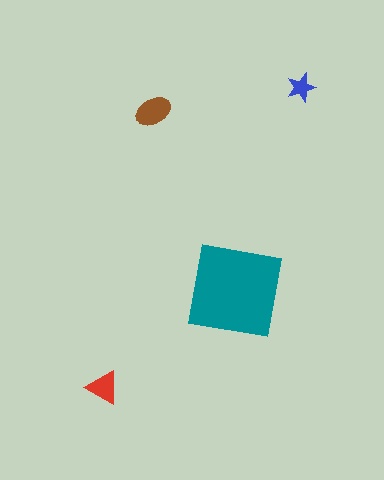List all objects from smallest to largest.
The blue star, the red triangle, the brown ellipse, the teal square.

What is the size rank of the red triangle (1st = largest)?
3rd.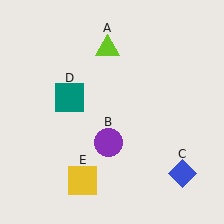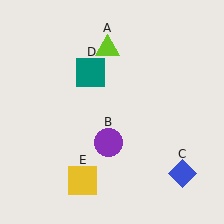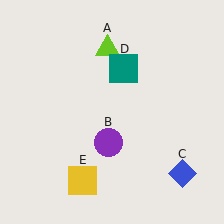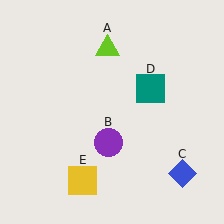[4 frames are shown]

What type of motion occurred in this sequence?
The teal square (object D) rotated clockwise around the center of the scene.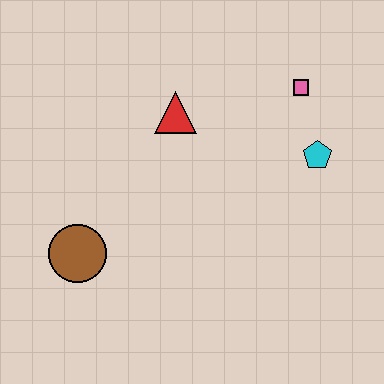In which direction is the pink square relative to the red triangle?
The pink square is to the right of the red triangle.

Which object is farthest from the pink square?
The brown circle is farthest from the pink square.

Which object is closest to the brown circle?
The red triangle is closest to the brown circle.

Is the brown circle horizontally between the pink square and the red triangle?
No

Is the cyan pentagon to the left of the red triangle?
No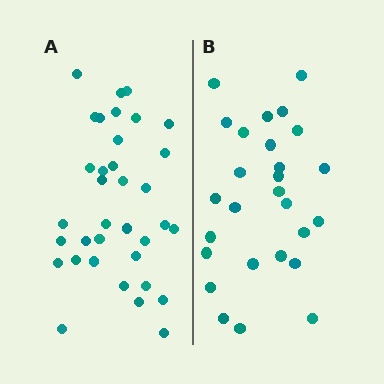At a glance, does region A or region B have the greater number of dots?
Region A (the left region) has more dots.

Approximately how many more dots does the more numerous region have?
Region A has roughly 8 or so more dots than region B.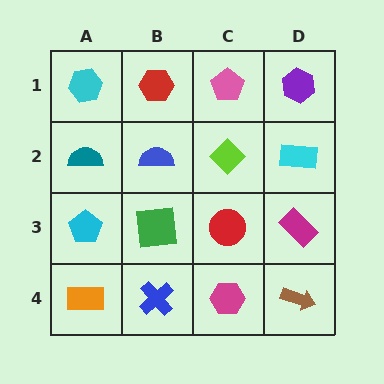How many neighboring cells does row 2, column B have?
4.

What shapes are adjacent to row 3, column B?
A blue semicircle (row 2, column B), a blue cross (row 4, column B), a cyan pentagon (row 3, column A), a red circle (row 3, column C).